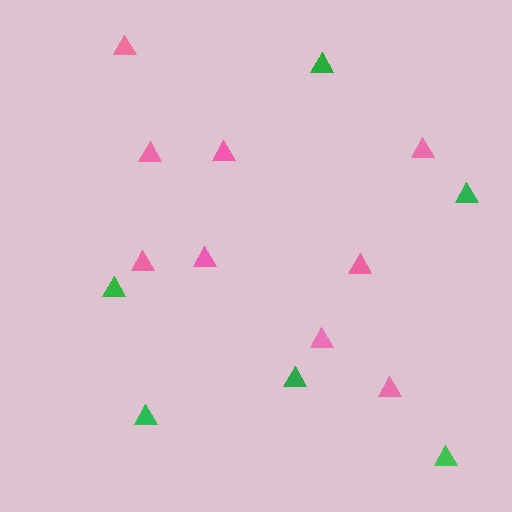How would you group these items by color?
There are 2 groups: one group of green triangles (6) and one group of pink triangles (9).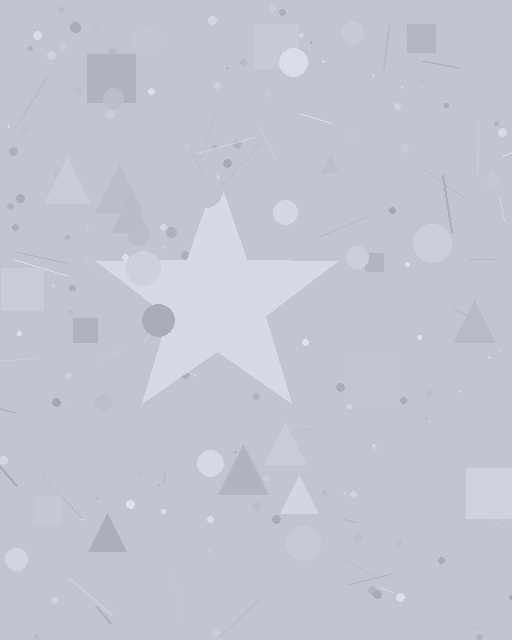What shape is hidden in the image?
A star is hidden in the image.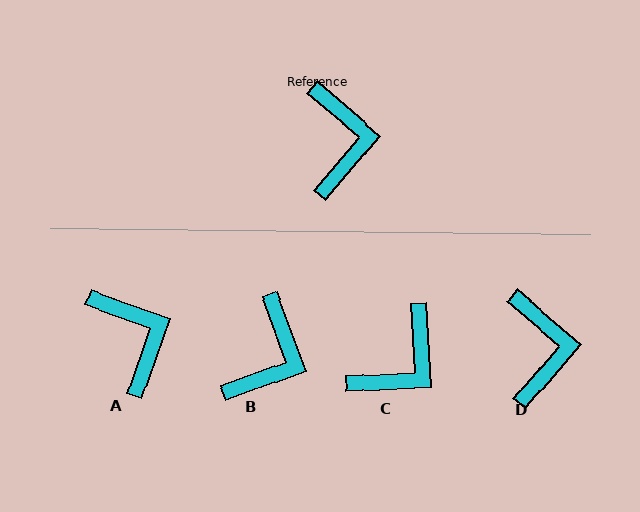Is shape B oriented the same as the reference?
No, it is off by about 29 degrees.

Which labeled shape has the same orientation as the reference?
D.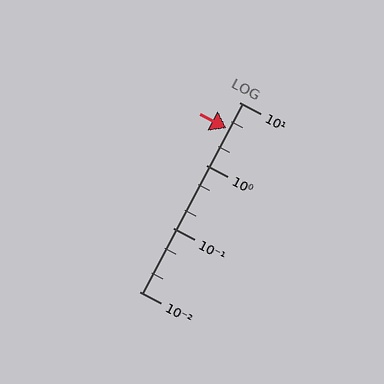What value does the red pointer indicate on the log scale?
The pointer indicates approximately 3.9.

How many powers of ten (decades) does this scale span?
The scale spans 3 decades, from 0.01 to 10.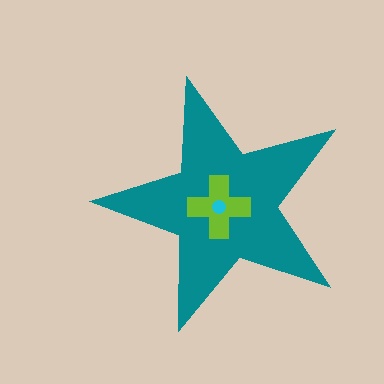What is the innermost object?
The cyan circle.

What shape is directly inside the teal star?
The lime cross.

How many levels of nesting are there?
3.